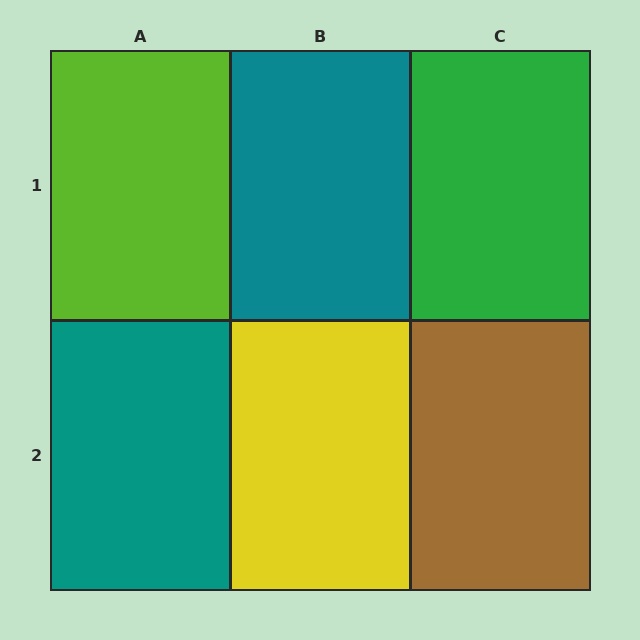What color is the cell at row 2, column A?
Teal.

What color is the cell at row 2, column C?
Brown.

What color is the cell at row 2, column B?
Yellow.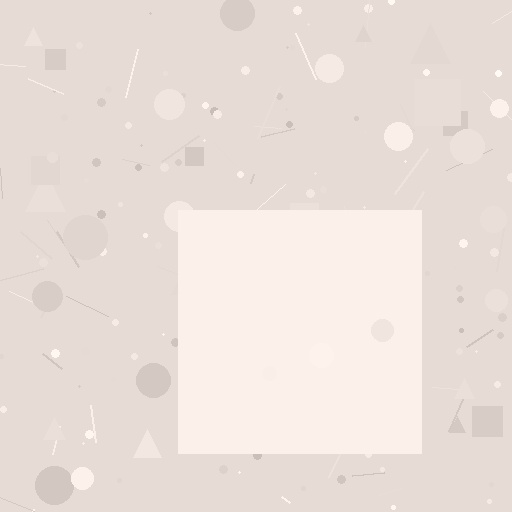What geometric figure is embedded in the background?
A square is embedded in the background.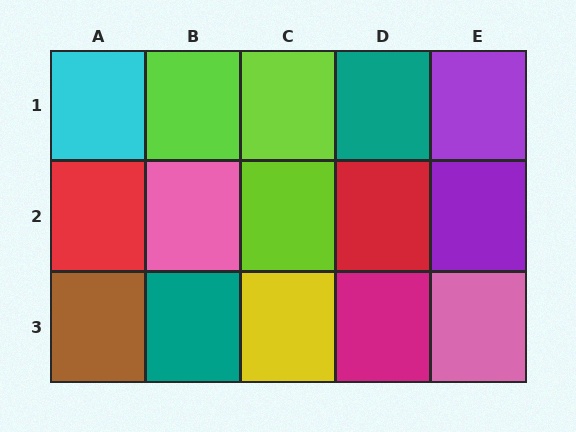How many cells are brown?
1 cell is brown.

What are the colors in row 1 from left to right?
Cyan, lime, lime, teal, purple.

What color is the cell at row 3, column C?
Yellow.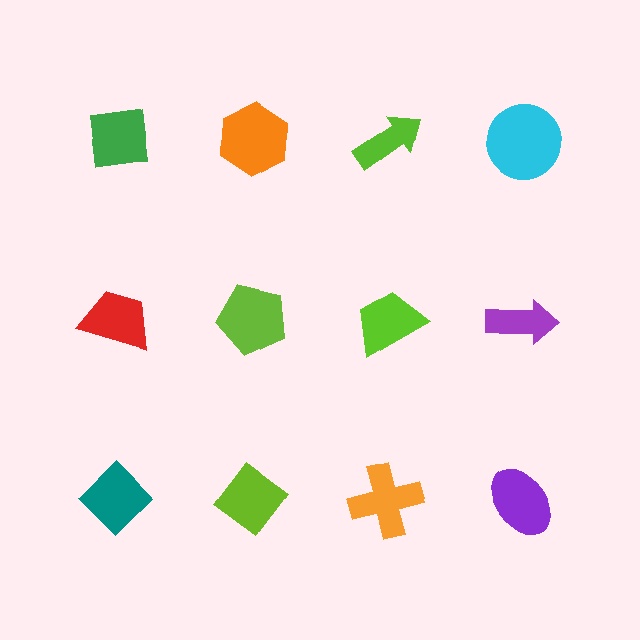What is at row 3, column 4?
A purple ellipse.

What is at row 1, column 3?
A lime arrow.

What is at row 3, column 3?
An orange cross.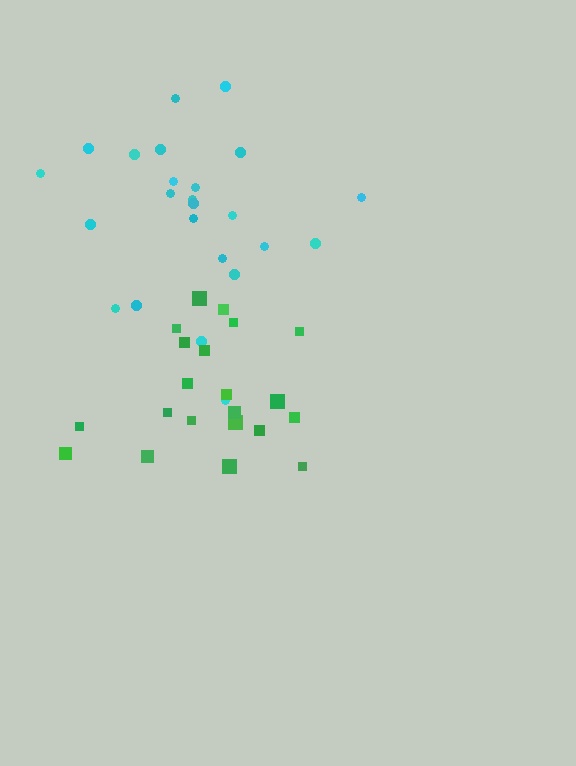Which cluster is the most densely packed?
Cyan.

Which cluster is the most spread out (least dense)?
Green.